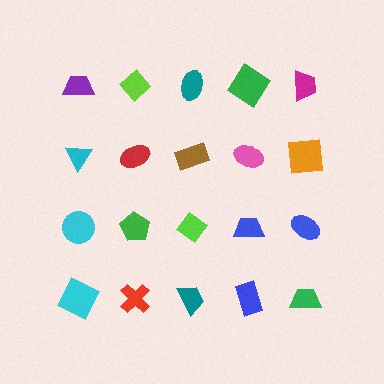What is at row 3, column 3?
A lime diamond.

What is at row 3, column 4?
A blue trapezoid.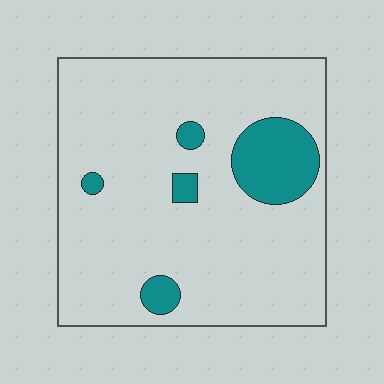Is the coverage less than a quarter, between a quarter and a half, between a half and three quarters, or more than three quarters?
Less than a quarter.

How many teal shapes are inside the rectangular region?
5.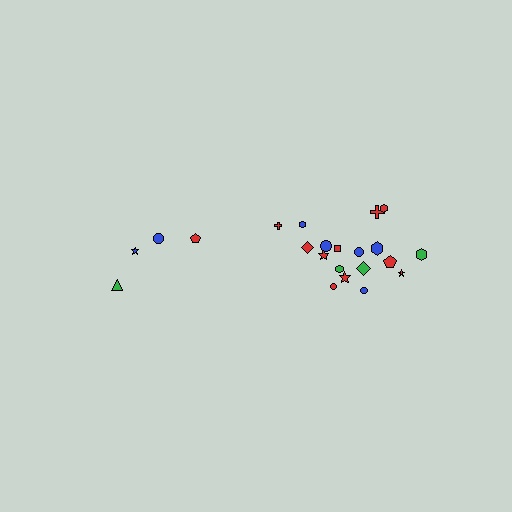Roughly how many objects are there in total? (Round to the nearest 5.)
Roughly 20 objects in total.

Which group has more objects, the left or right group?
The right group.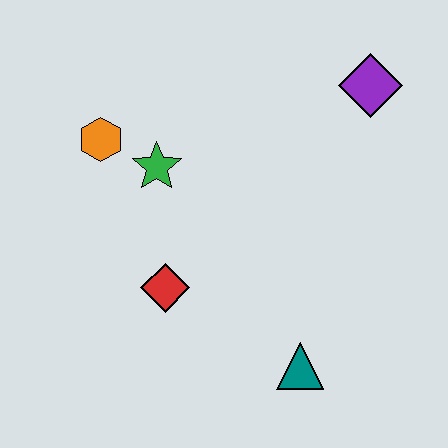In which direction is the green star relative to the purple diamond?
The green star is to the left of the purple diamond.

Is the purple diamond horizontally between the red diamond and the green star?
No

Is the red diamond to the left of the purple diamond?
Yes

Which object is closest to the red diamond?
The green star is closest to the red diamond.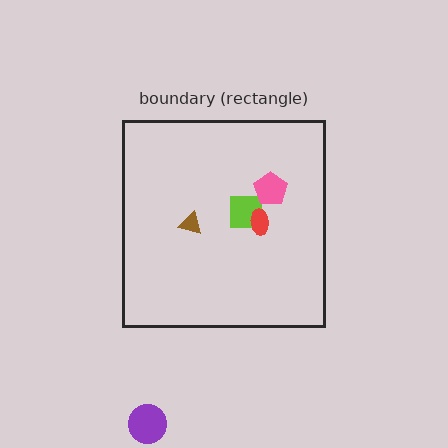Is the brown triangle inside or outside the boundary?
Inside.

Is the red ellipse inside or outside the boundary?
Inside.